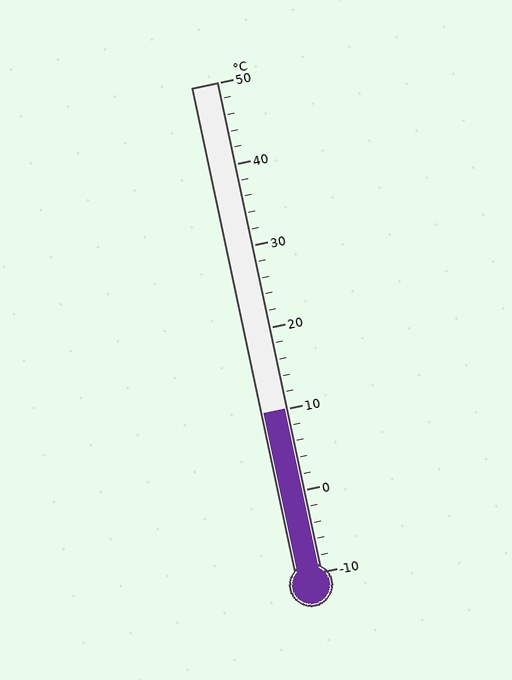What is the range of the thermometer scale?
The thermometer scale ranges from -10°C to 50°C.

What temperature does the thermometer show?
The thermometer shows approximately 10°C.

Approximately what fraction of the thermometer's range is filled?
The thermometer is filled to approximately 35% of its range.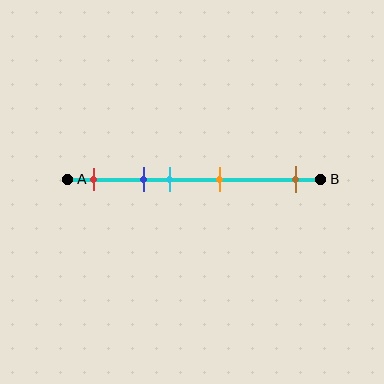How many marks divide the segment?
There are 5 marks dividing the segment.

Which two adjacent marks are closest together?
The blue and cyan marks are the closest adjacent pair.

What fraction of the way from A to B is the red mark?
The red mark is approximately 10% (0.1) of the way from A to B.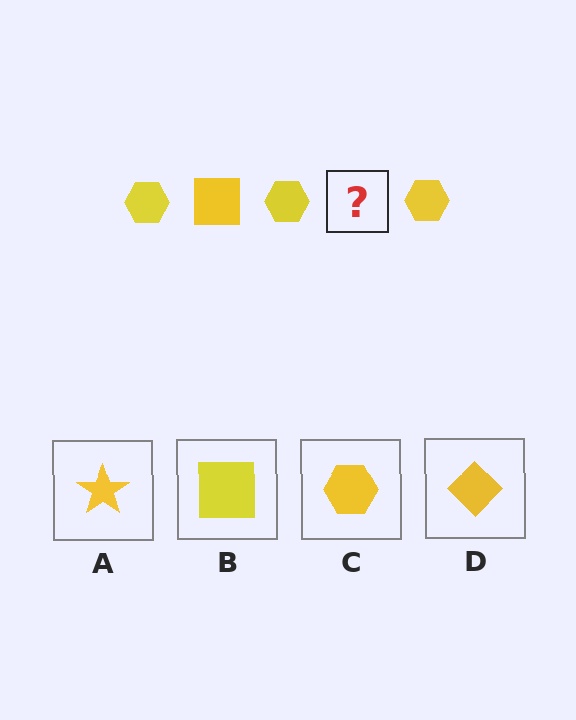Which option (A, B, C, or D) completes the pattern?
B.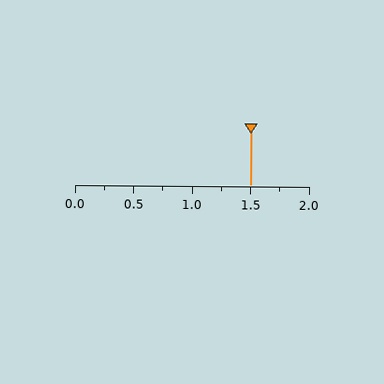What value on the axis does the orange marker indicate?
The marker indicates approximately 1.5.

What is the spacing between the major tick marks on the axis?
The major ticks are spaced 0.5 apart.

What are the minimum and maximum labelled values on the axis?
The axis runs from 0.0 to 2.0.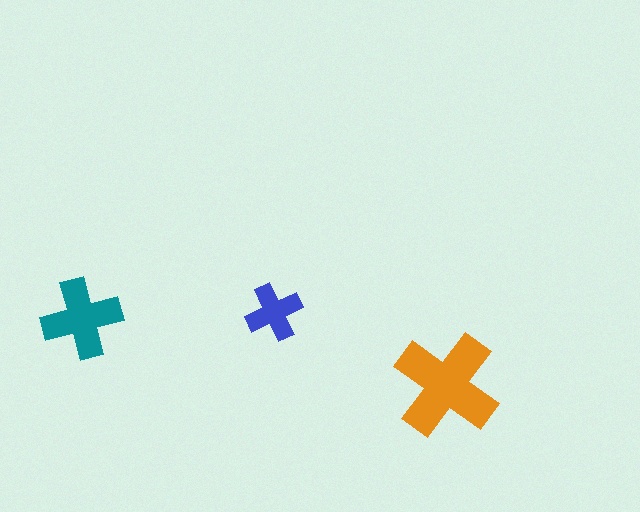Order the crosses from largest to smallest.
the orange one, the teal one, the blue one.